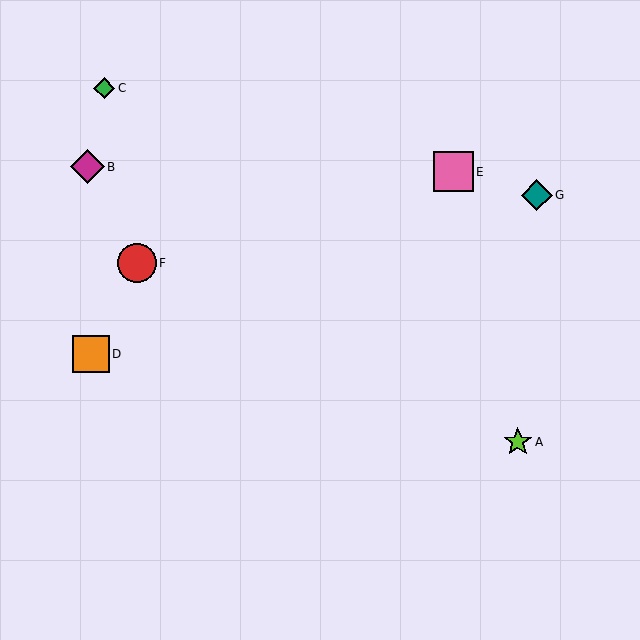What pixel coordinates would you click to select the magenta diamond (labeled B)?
Click at (88, 167) to select the magenta diamond B.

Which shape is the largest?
The pink square (labeled E) is the largest.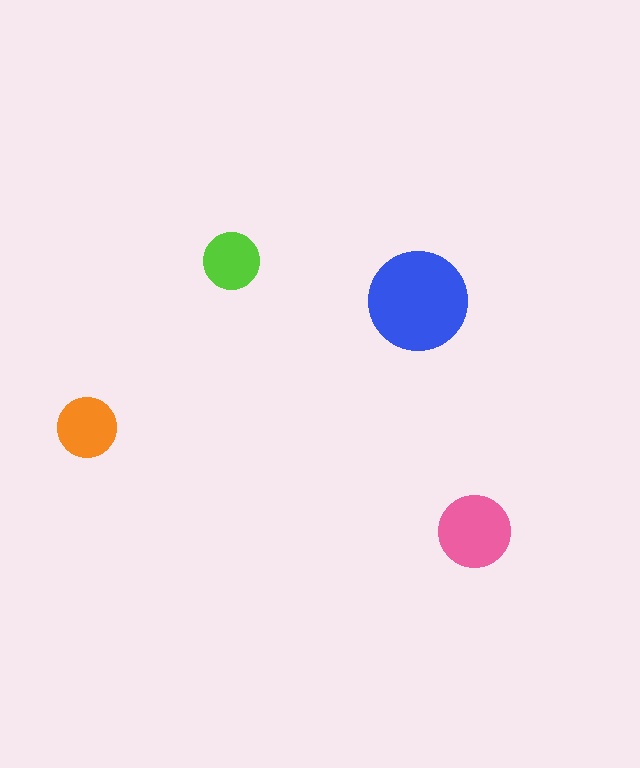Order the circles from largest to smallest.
the blue one, the pink one, the orange one, the lime one.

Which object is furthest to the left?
The orange circle is leftmost.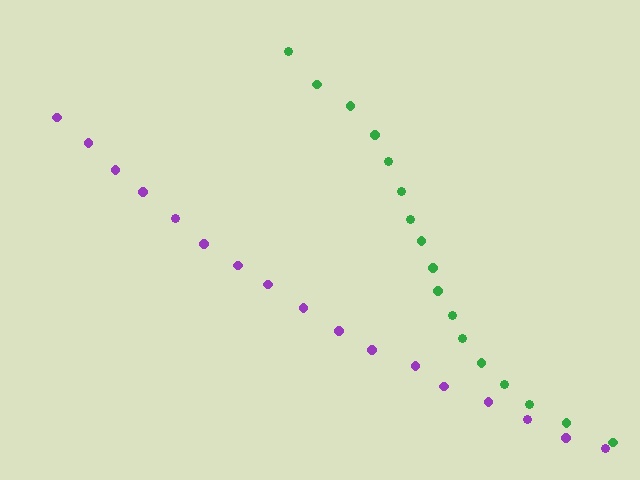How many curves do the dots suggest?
There are 2 distinct paths.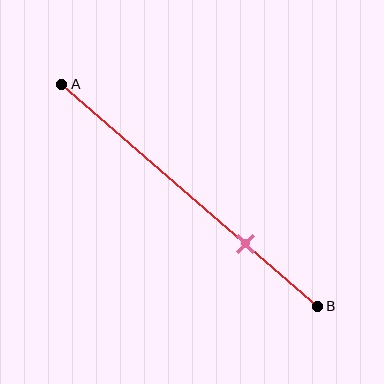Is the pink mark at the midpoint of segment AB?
No, the mark is at about 70% from A, not at the 50% midpoint.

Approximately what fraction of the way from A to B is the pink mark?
The pink mark is approximately 70% of the way from A to B.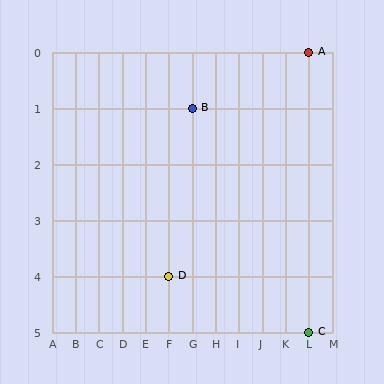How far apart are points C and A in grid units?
Points C and A are 5 rows apart.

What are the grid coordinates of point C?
Point C is at grid coordinates (L, 5).